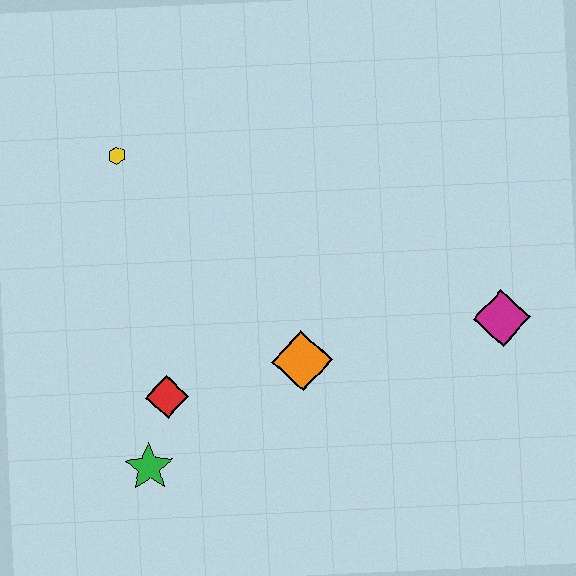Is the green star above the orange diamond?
No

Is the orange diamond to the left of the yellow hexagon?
No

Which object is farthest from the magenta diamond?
The yellow hexagon is farthest from the magenta diamond.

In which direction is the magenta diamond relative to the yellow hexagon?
The magenta diamond is to the right of the yellow hexagon.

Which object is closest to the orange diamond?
The red diamond is closest to the orange diamond.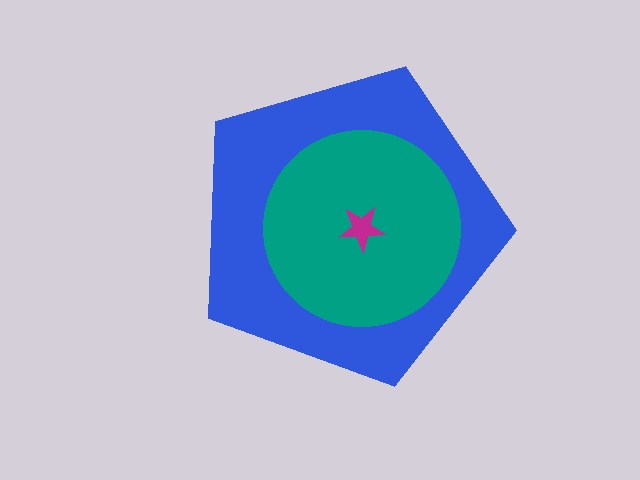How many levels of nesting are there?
3.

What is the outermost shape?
The blue pentagon.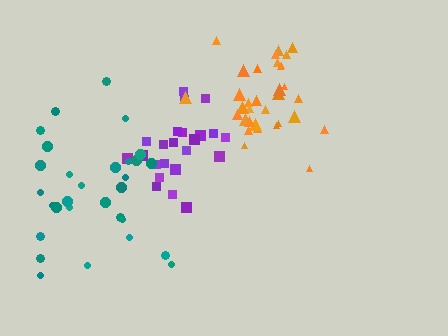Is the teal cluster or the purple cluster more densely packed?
Purple.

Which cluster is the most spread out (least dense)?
Teal.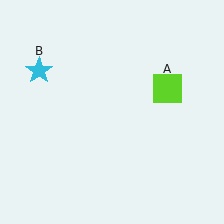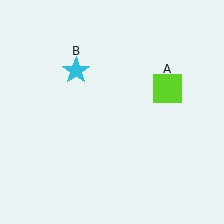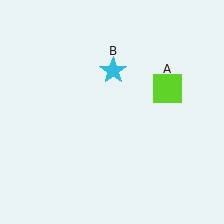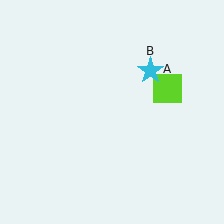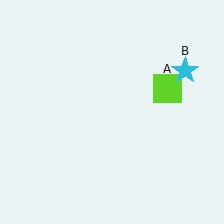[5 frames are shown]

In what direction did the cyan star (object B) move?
The cyan star (object B) moved right.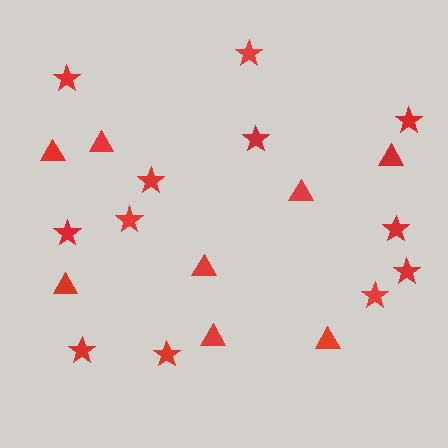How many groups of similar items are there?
There are 2 groups: one group of triangles (8) and one group of stars (12).